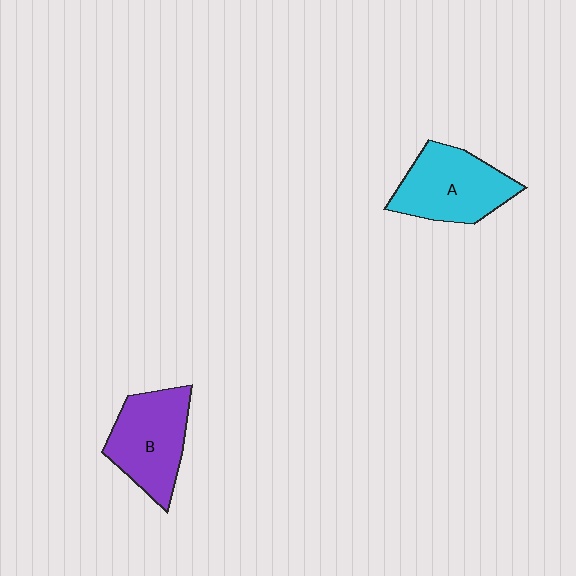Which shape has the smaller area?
Shape B (purple).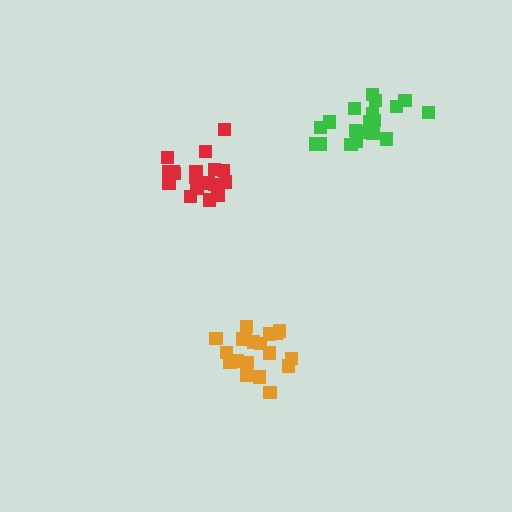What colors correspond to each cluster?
The clusters are colored: orange, red, green.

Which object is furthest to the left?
The red cluster is leftmost.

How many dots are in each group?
Group 1: 19 dots, Group 2: 20 dots, Group 3: 19 dots (58 total).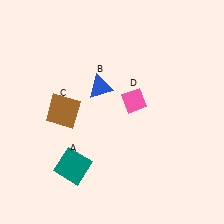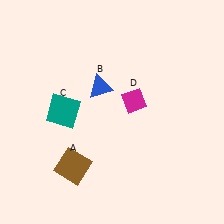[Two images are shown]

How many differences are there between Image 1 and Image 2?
There are 3 differences between the two images.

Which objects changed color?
A changed from teal to brown. C changed from brown to teal. D changed from pink to magenta.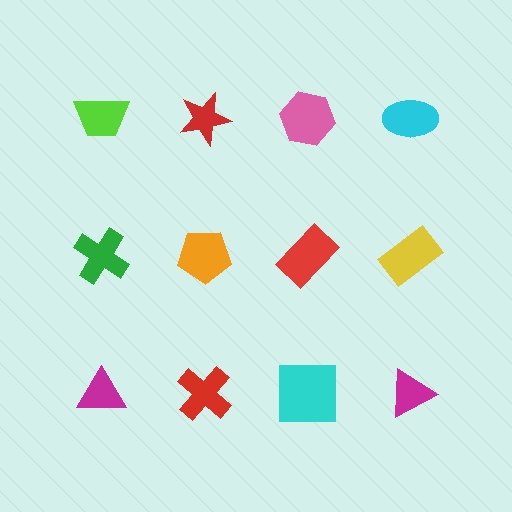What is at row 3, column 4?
A magenta triangle.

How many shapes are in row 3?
4 shapes.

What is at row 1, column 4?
A cyan ellipse.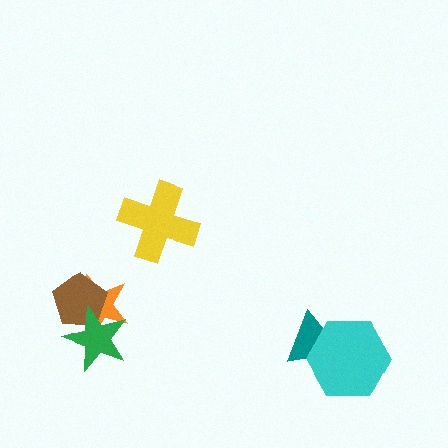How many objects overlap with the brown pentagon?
2 objects overlap with the brown pentagon.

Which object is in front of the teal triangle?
The cyan hexagon is in front of the teal triangle.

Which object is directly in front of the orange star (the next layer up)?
The brown pentagon is directly in front of the orange star.